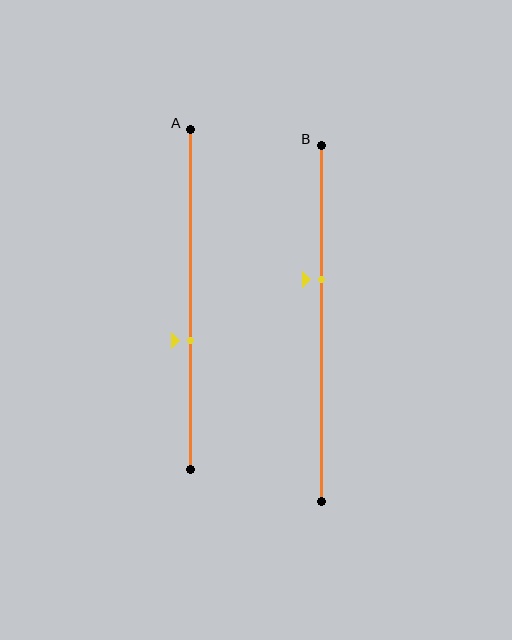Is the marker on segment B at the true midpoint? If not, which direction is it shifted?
No, the marker on segment B is shifted upward by about 12% of the segment length.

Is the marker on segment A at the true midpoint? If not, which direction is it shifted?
No, the marker on segment A is shifted downward by about 12% of the segment length.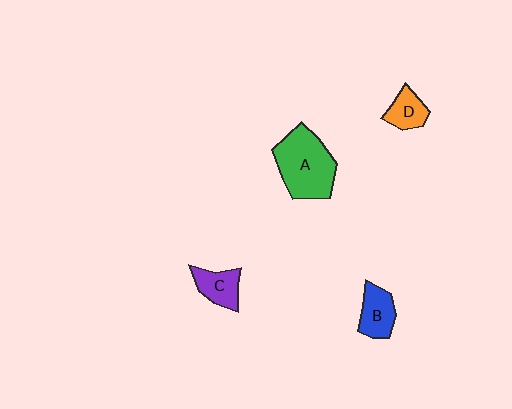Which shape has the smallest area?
Shape D (orange).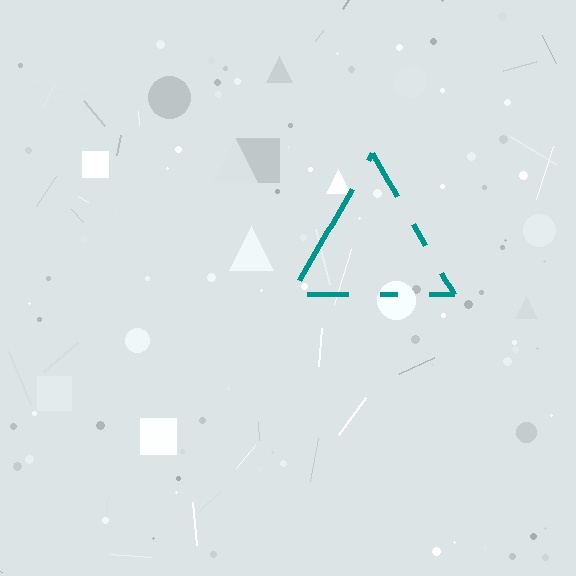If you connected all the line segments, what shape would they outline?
They would outline a triangle.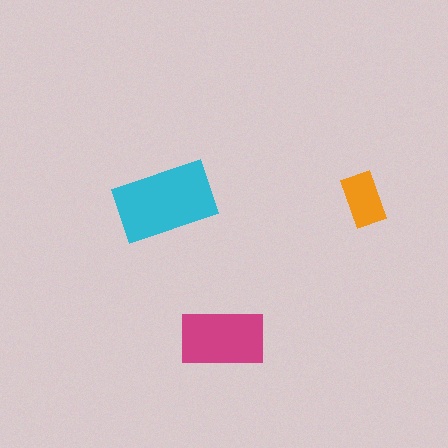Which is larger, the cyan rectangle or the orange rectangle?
The cyan one.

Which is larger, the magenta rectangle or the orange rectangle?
The magenta one.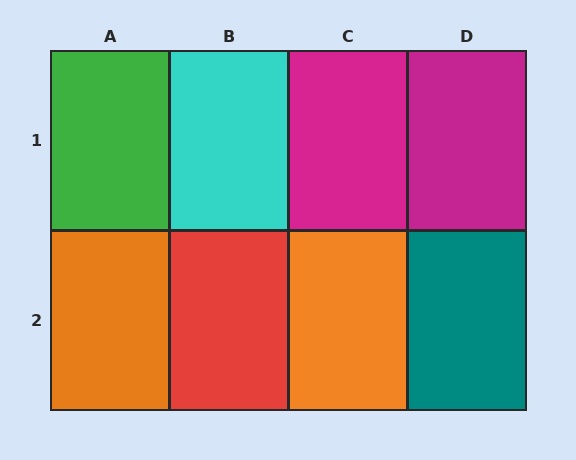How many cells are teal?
1 cell is teal.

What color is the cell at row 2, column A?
Orange.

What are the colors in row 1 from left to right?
Green, cyan, magenta, magenta.